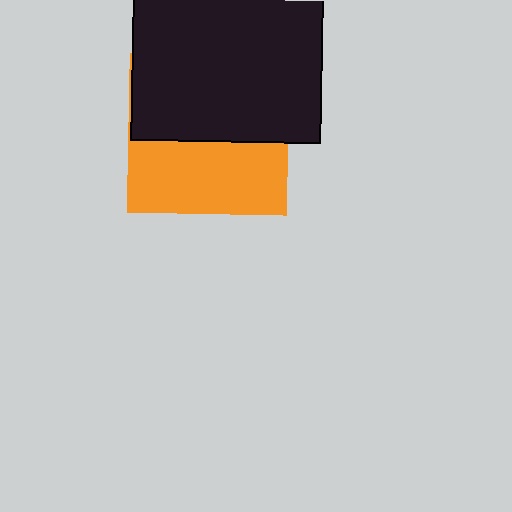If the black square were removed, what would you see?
You would see the complete orange square.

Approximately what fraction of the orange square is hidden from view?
Roughly 54% of the orange square is hidden behind the black square.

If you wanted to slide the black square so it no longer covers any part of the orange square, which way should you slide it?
Slide it up — that is the most direct way to separate the two shapes.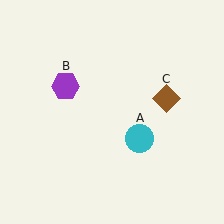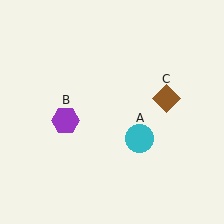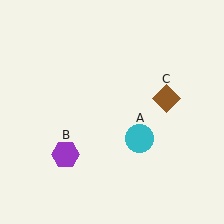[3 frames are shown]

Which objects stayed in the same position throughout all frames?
Cyan circle (object A) and brown diamond (object C) remained stationary.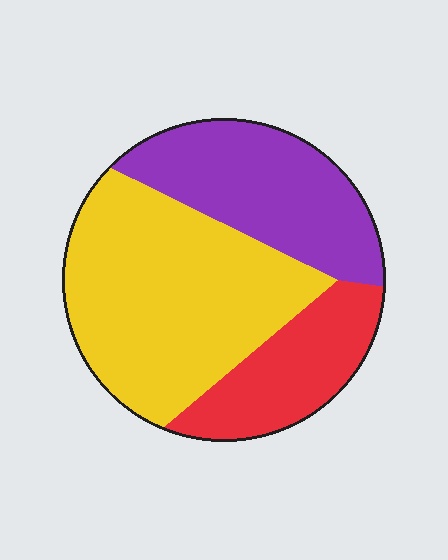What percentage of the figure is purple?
Purple covers around 30% of the figure.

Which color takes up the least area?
Red, at roughly 20%.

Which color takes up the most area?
Yellow, at roughly 50%.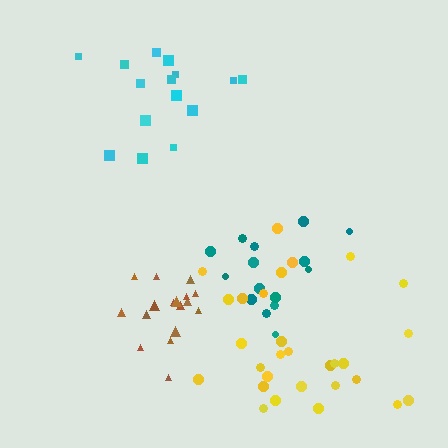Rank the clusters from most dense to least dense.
brown, teal, cyan, yellow.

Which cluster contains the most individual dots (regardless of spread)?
Yellow (29).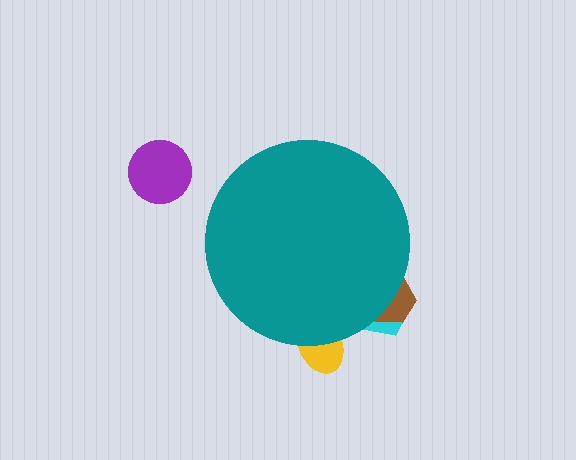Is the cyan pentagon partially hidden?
Yes, the cyan pentagon is partially hidden behind the teal circle.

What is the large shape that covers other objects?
A teal circle.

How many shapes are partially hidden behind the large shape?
3 shapes are partially hidden.